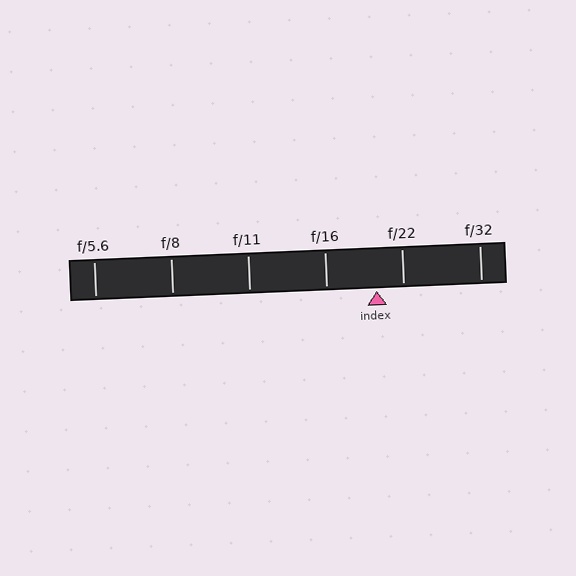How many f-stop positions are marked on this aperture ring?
There are 6 f-stop positions marked.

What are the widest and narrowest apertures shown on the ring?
The widest aperture shown is f/5.6 and the narrowest is f/32.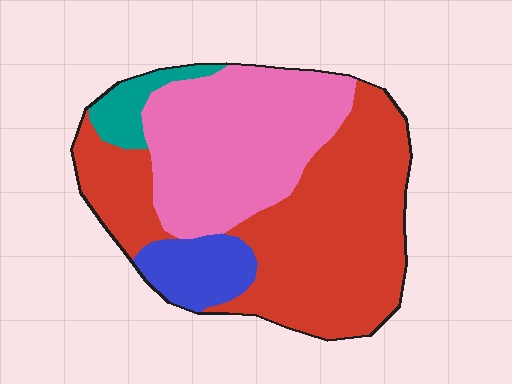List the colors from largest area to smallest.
From largest to smallest: red, pink, blue, teal.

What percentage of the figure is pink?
Pink takes up between a quarter and a half of the figure.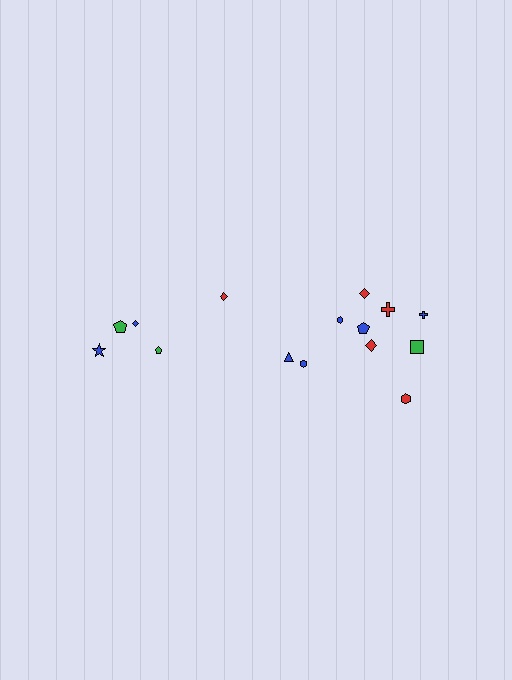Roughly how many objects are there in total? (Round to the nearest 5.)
Roughly 15 objects in total.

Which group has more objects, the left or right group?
The right group.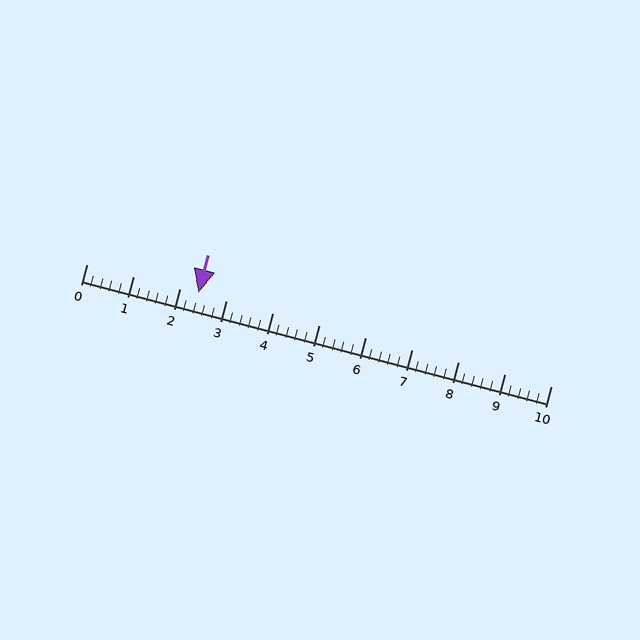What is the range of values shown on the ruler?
The ruler shows values from 0 to 10.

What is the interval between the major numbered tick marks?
The major tick marks are spaced 1 units apart.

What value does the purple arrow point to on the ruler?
The purple arrow points to approximately 2.4.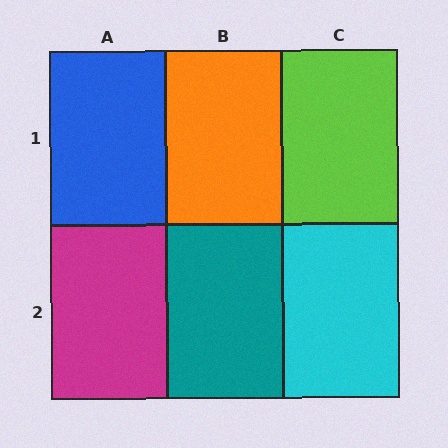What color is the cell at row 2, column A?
Magenta.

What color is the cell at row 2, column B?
Teal.